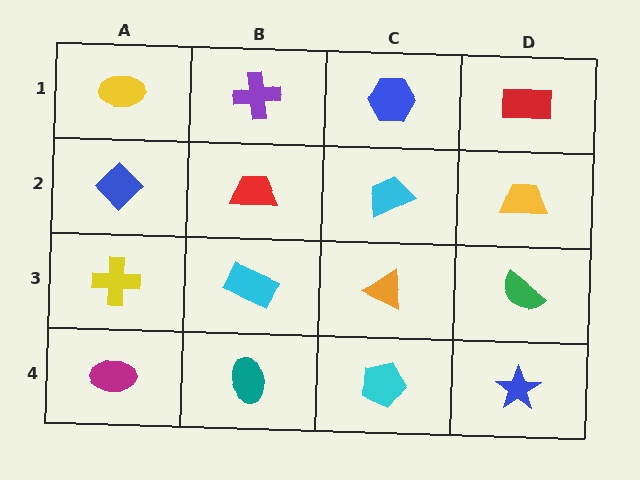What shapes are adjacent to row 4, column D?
A green semicircle (row 3, column D), a cyan pentagon (row 4, column C).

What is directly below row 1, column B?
A red trapezoid.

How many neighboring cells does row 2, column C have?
4.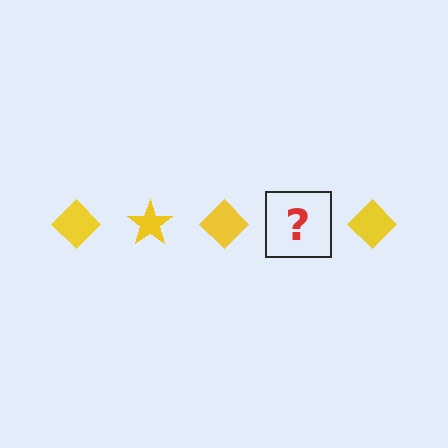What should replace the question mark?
The question mark should be replaced with a yellow star.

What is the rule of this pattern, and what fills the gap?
The rule is that the pattern cycles through diamond, star shapes in yellow. The gap should be filled with a yellow star.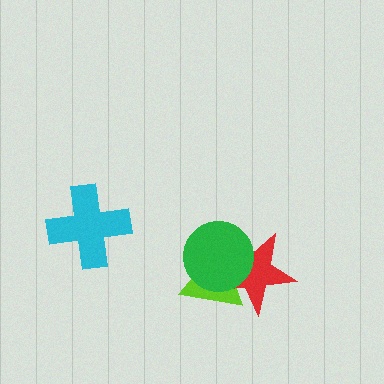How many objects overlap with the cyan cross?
0 objects overlap with the cyan cross.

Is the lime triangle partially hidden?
Yes, it is partially covered by another shape.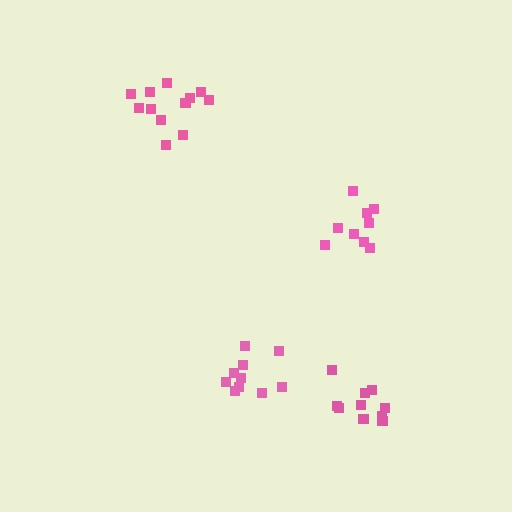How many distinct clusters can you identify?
There are 4 distinct clusters.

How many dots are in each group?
Group 1: 12 dots, Group 2: 10 dots, Group 3: 9 dots, Group 4: 10 dots (41 total).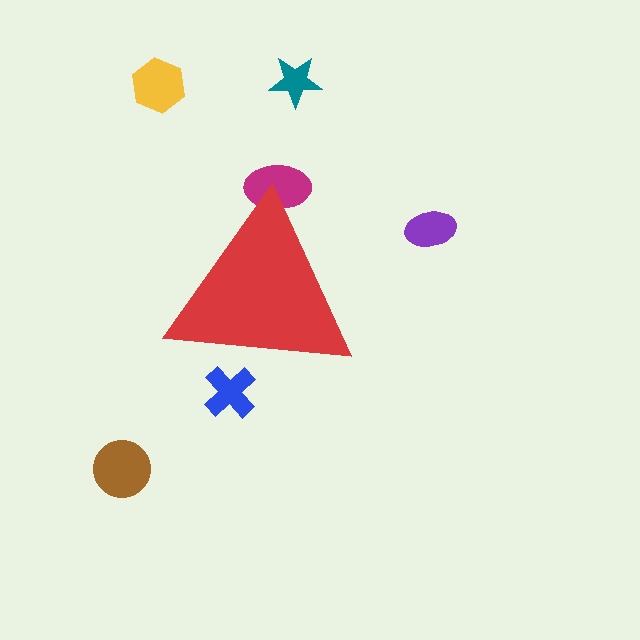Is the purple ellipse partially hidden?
No, the purple ellipse is fully visible.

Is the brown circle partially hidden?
No, the brown circle is fully visible.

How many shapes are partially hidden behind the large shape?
2 shapes are partially hidden.